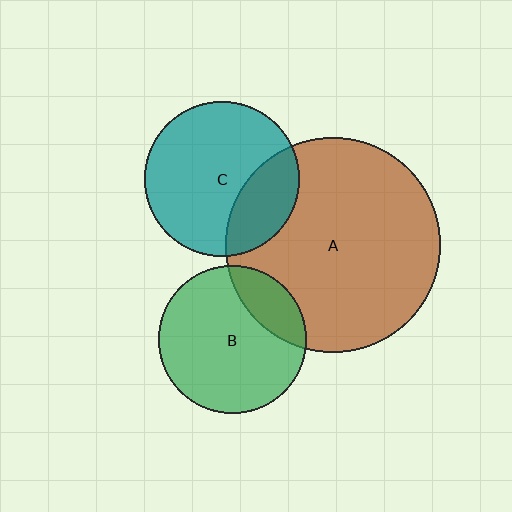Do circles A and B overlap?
Yes.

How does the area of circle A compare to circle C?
Approximately 1.9 times.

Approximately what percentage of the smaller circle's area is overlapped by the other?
Approximately 20%.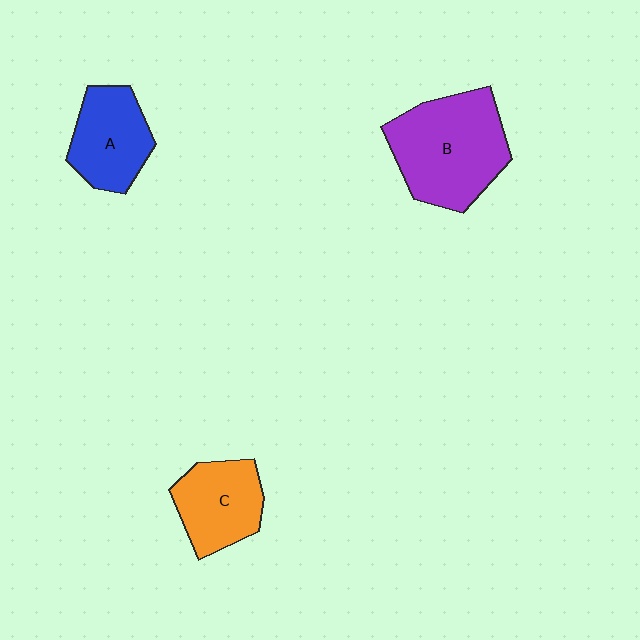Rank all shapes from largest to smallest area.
From largest to smallest: B (purple), A (blue), C (orange).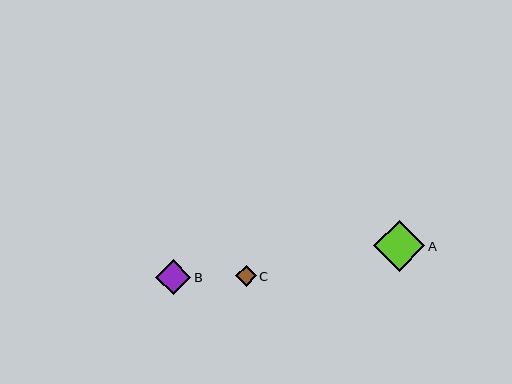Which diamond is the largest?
Diamond A is the largest with a size of approximately 51 pixels.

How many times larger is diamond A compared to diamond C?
Diamond A is approximately 2.5 times the size of diamond C.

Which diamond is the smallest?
Diamond C is the smallest with a size of approximately 20 pixels.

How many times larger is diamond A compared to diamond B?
Diamond A is approximately 1.5 times the size of diamond B.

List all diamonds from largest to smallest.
From largest to smallest: A, B, C.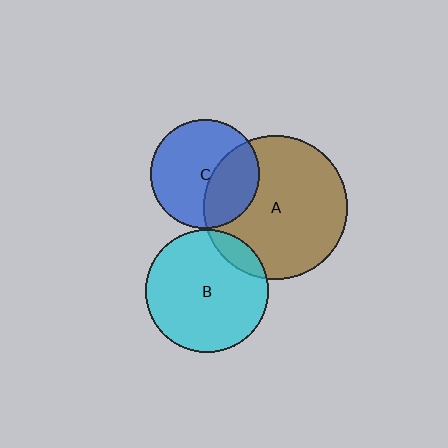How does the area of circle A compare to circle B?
Approximately 1.4 times.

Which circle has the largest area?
Circle A (brown).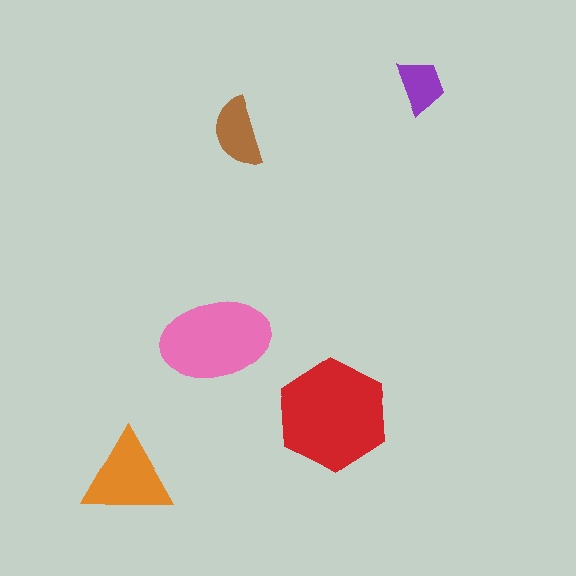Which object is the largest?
The red hexagon.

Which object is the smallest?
The purple trapezoid.